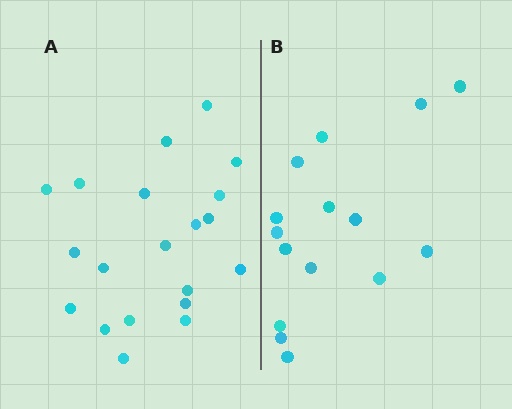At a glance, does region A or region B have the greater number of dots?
Region A (the left region) has more dots.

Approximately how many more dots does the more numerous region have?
Region A has about 5 more dots than region B.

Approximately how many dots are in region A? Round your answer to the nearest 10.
About 20 dots.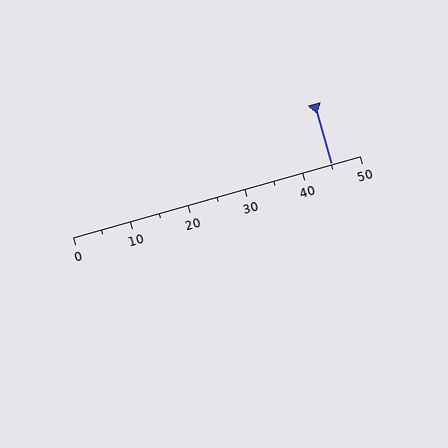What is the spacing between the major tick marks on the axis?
The major ticks are spaced 10 apart.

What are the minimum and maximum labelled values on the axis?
The axis runs from 0 to 50.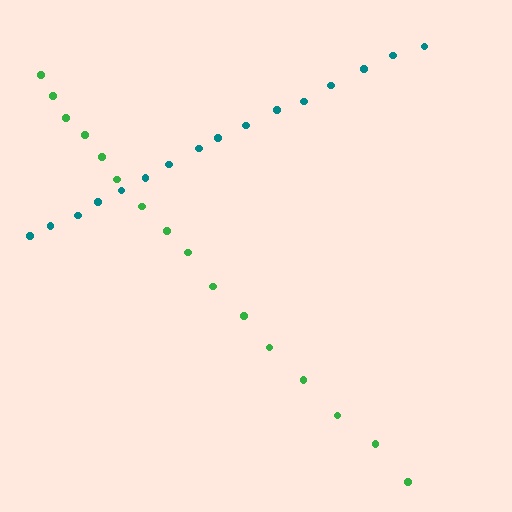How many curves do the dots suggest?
There are 2 distinct paths.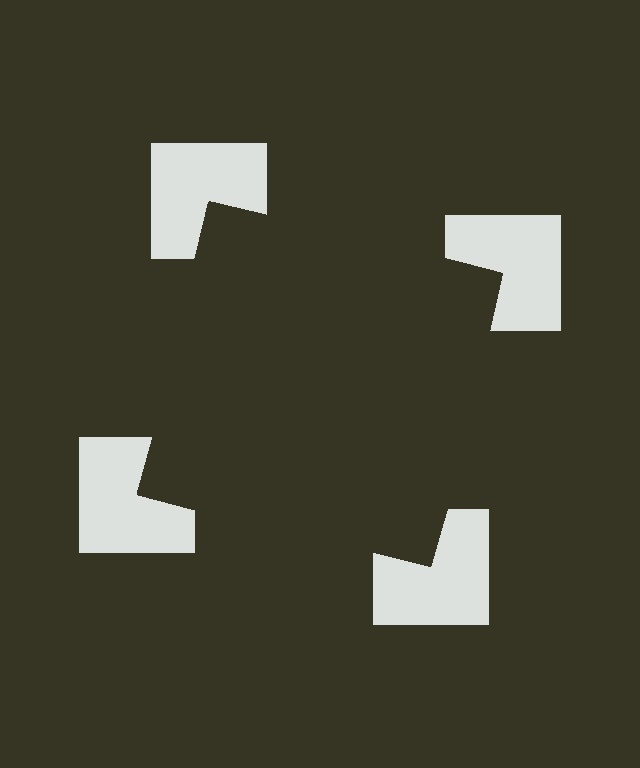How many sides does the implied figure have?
4 sides.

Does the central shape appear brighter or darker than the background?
It typically appears slightly darker than the background, even though no actual brightness change is drawn.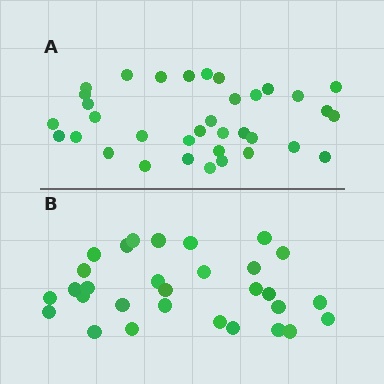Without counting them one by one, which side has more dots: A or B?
Region A (the top region) has more dots.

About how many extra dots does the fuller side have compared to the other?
Region A has about 5 more dots than region B.